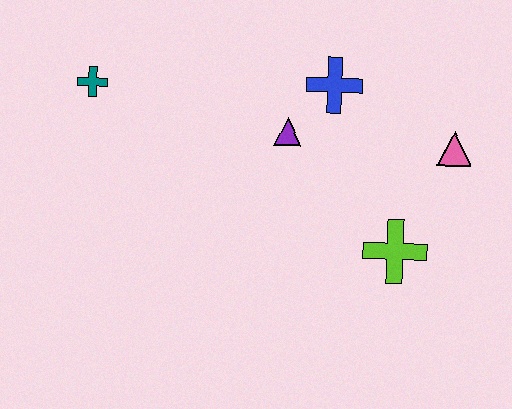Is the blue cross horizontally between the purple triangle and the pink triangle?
Yes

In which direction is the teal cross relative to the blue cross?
The teal cross is to the left of the blue cross.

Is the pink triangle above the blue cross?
No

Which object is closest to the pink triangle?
The lime cross is closest to the pink triangle.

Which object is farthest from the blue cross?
The teal cross is farthest from the blue cross.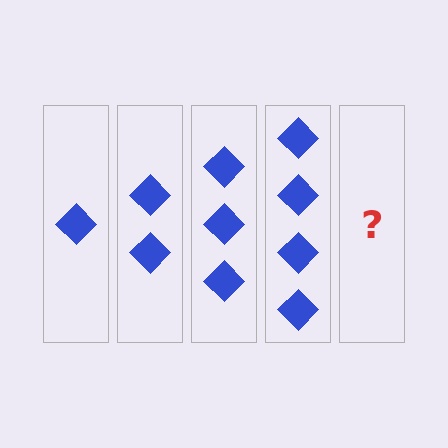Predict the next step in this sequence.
The next step is 5 diamonds.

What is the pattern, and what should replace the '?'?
The pattern is that each step adds one more diamond. The '?' should be 5 diamonds.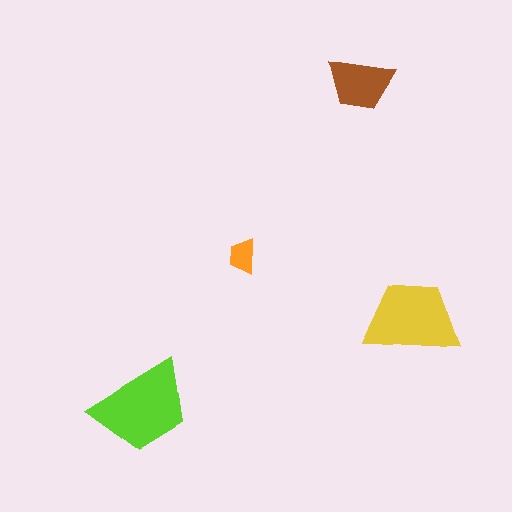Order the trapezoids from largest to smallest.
the lime one, the yellow one, the brown one, the orange one.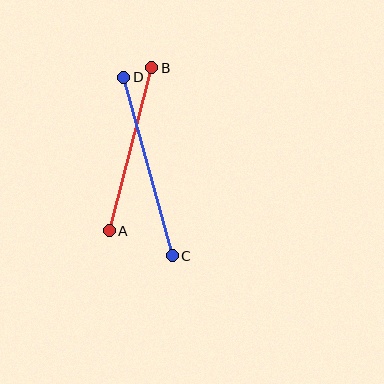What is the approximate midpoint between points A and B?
The midpoint is at approximately (131, 149) pixels.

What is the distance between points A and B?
The distance is approximately 168 pixels.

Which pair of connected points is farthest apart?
Points C and D are farthest apart.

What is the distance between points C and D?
The distance is approximately 185 pixels.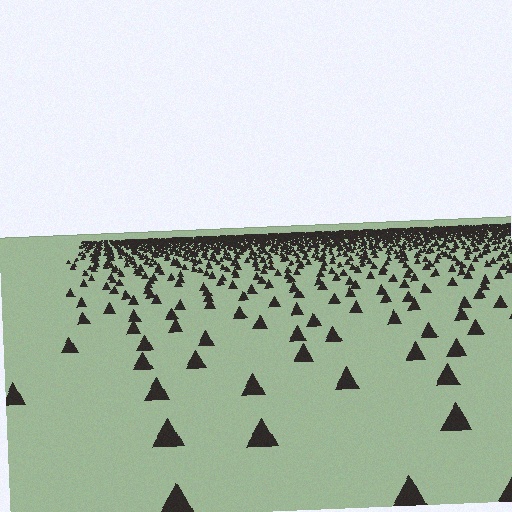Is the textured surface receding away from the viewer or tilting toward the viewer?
The surface is receding away from the viewer. Texture elements get smaller and denser toward the top.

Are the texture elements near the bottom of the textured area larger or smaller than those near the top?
Larger. Near the bottom, elements are closer to the viewer and appear at a bigger on-screen size.